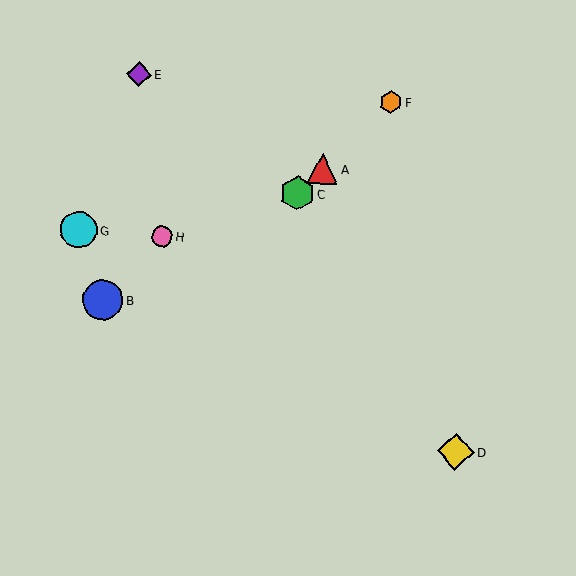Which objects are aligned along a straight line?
Objects A, C, F are aligned along a straight line.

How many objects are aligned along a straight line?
3 objects (A, C, F) are aligned along a straight line.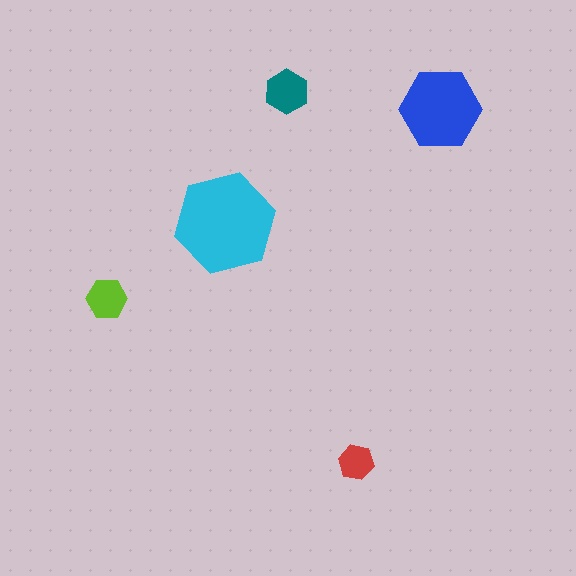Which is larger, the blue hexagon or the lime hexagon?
The blue one.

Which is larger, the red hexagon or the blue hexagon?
The blue one.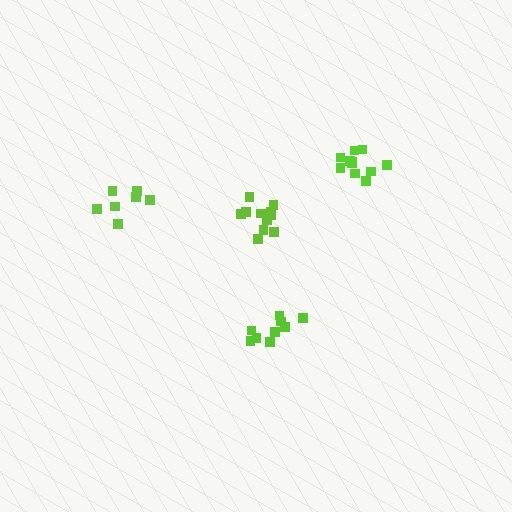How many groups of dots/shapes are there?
There are 4 groups.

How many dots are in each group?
Group 1: 11 dots, Group 2: 9 dots, Group 3: 7 dots, Group 4: 11 dots (38 total).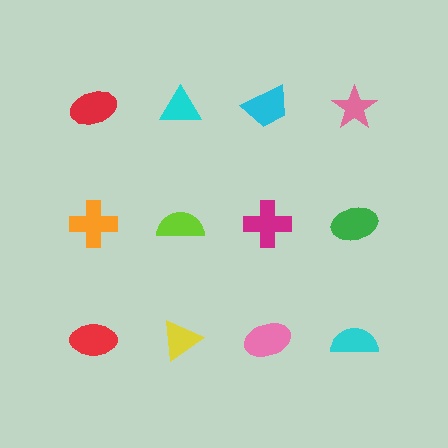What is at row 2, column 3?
A magenta cross.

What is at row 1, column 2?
A cyan triangle.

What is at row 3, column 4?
A cyan semicircle.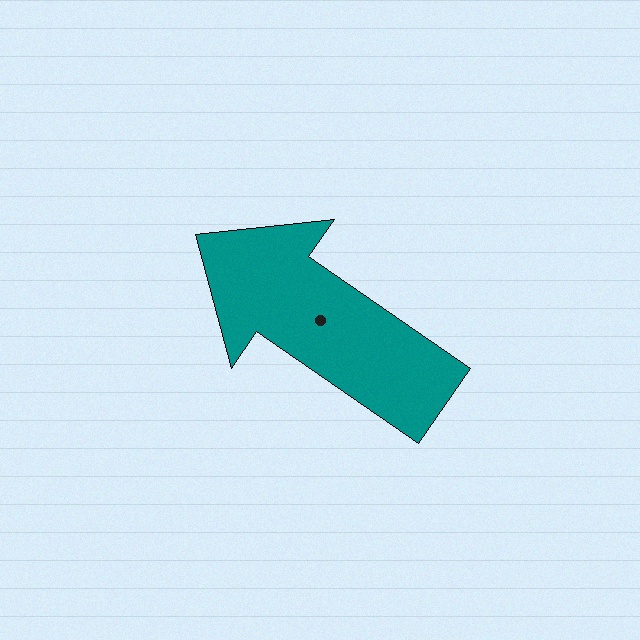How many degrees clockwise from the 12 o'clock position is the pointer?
Approximately 305 degrees.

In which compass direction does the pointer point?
Northwest.